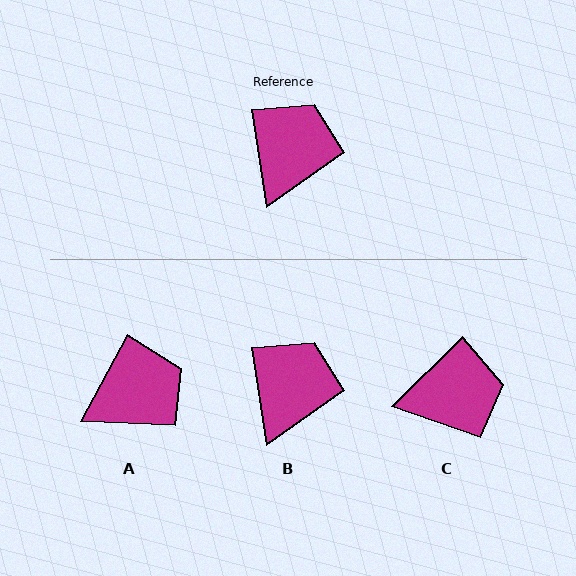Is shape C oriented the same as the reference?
No, it is off by about 54 degrees.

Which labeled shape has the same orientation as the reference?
B.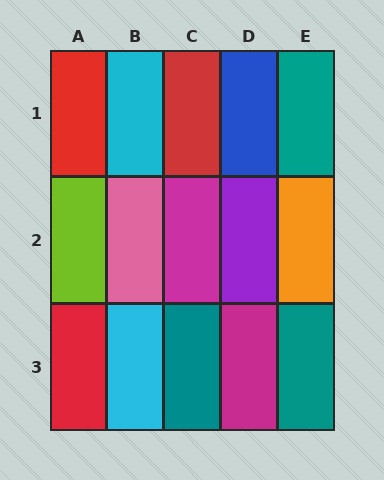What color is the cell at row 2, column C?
Magenta.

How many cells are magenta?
2 cells are magenta.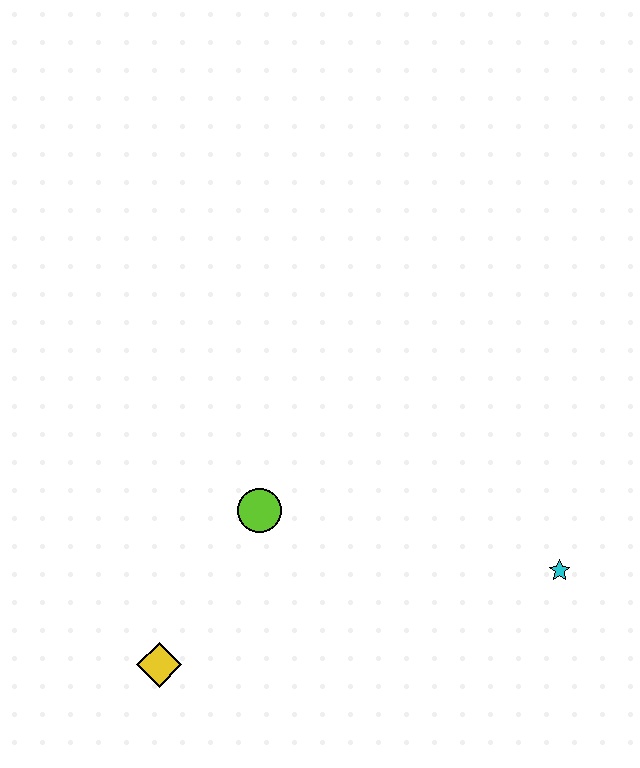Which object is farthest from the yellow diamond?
The cyan star is farthest from the yellow diamond.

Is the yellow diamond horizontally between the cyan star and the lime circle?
No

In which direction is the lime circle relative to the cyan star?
The lime circle is to the left of the cyan star.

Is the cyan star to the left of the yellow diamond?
No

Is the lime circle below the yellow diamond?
No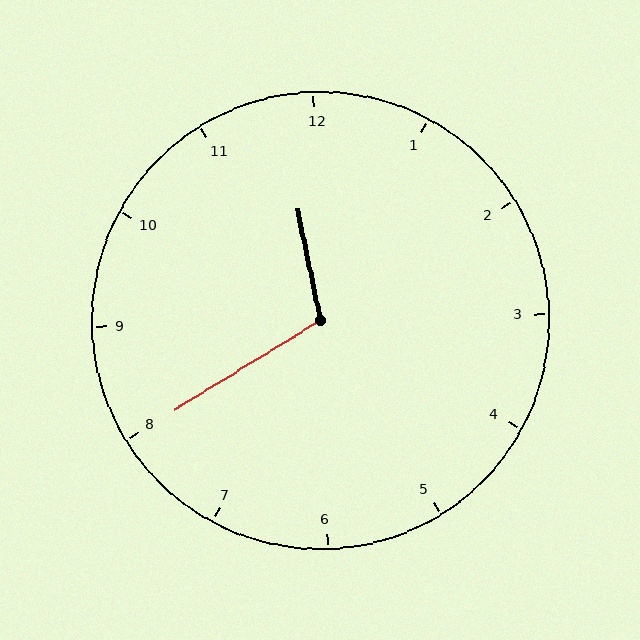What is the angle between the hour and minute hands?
Approximately 110 degrees.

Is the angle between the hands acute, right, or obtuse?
It is obtuse.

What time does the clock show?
11:40.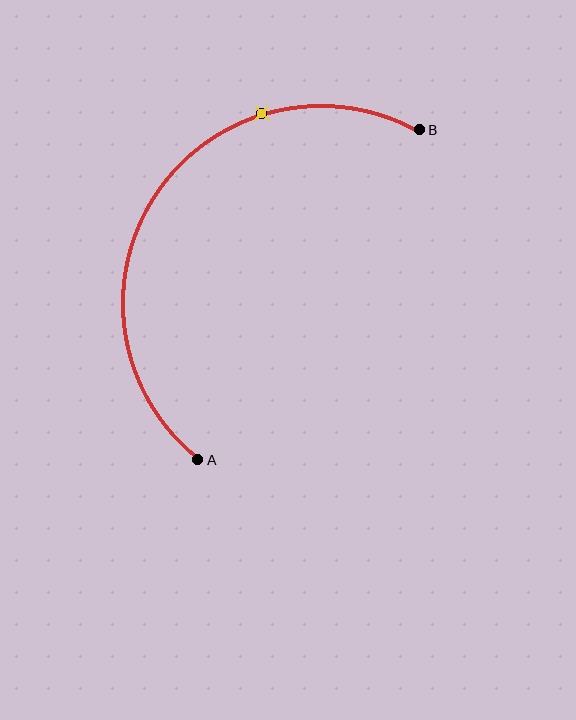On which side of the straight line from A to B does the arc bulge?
The arc bulges above and to the left of the straight line connecting A and B.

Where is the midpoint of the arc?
The arc midpoint is the point on the curve farthest from the straight line joining A and B. It sits above and to the left of that line.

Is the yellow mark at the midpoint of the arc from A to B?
No. The yellow mark lies on the arc but is closer to endpoint B. The arc midpoint would be at the point on the curve equidistant along the arc from both A and B.